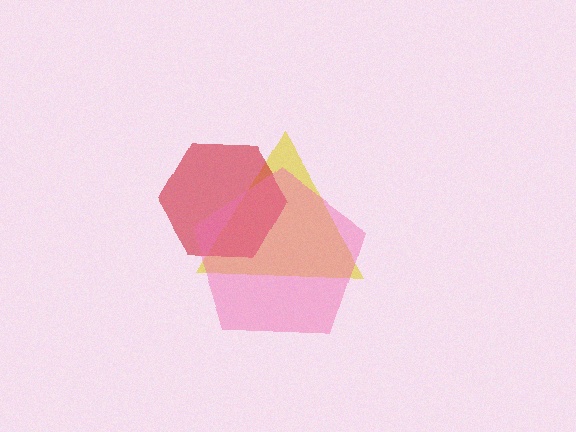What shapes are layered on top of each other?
The layered shapes are: a yellow triangle, a red hexagon, a pink pentagon.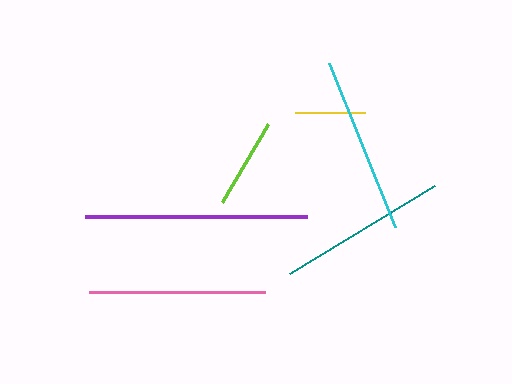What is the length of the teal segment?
The teal segment is approximately 170 pixels long.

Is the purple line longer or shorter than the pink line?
The purple line is longer than the pink line.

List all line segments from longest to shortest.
From longest to shortest: purple, cyan, pink, teal, lime, yellow.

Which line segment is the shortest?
The yellow line is the shortest at approximately 70 pixels.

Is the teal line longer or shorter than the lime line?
The teal line is longer than the lime line.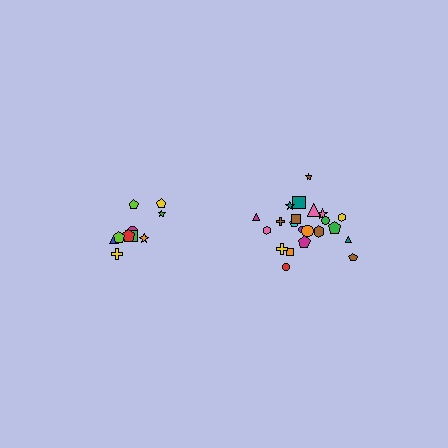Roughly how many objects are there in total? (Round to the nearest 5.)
Roughly 30 objects in total.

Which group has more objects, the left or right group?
The right group.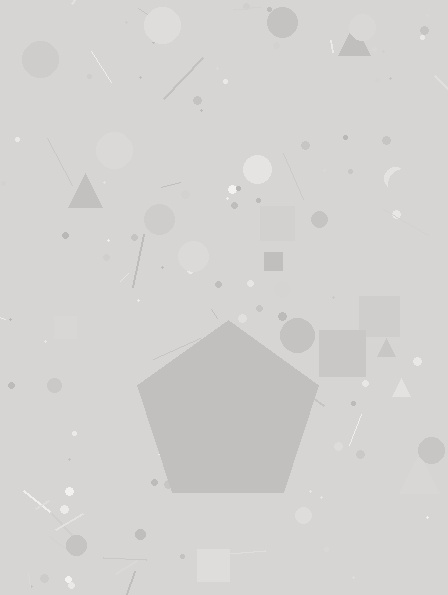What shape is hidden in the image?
A pentagon is hidden in the image.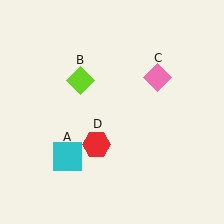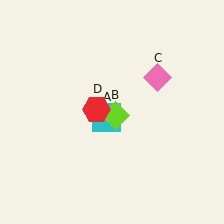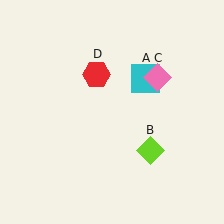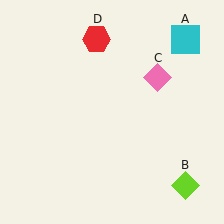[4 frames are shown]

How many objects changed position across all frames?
3 objects changed position: cyan square (object A), lime diamond (object B), red hexagon (object D).